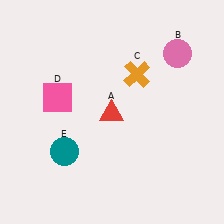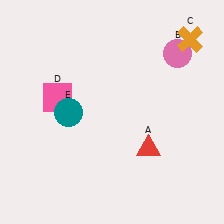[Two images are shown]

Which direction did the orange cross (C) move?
The orange cross (C) moved right.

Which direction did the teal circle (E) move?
The teal circle (E) moved up.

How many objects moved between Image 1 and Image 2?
3 objects moved between the two images.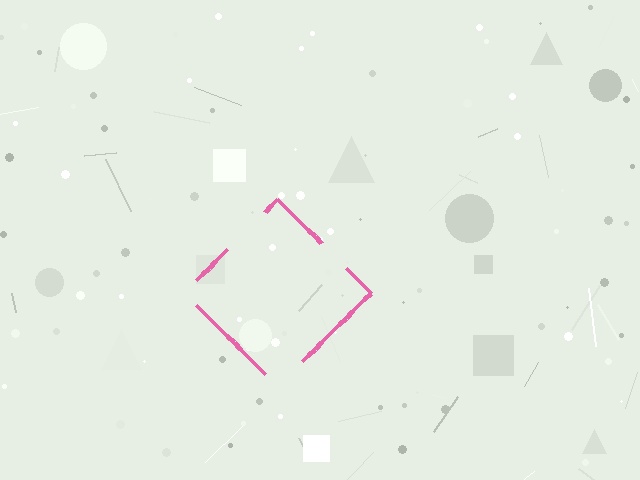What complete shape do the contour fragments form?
The contour fragments form a diamond.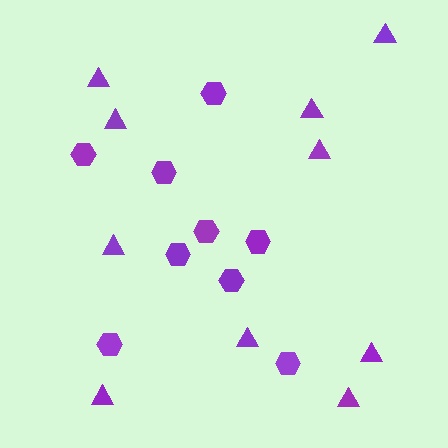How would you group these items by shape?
There are 2 groups: one group of hexagons (9) and one group of triangles (10).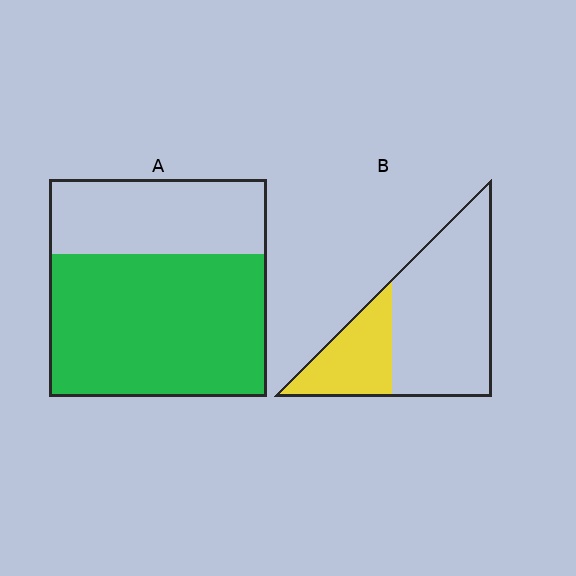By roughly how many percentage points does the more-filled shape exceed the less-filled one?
By roughly 35 percentage points (A over B).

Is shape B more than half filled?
No.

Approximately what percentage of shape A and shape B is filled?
A is approximately 65% and B is approximately 30%.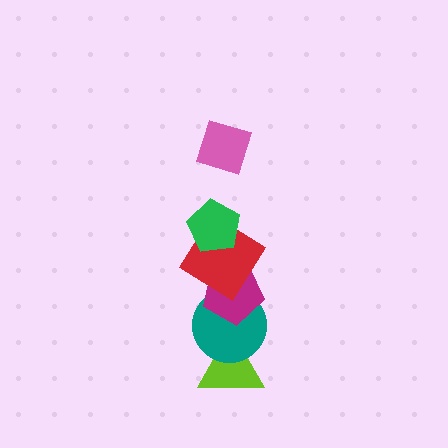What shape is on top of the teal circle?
The magenta pentagon is on top of the teal circle.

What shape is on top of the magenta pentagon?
The red diamond is on top of the magenta pentagon.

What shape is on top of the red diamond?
The green pentagon is on top of the red diamond.